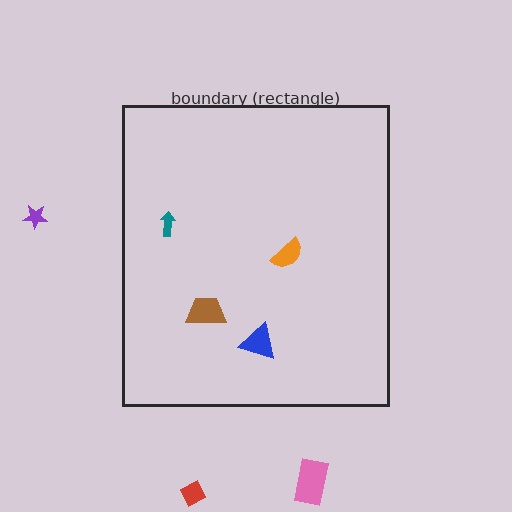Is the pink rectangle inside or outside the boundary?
Outside.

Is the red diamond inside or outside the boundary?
Outside.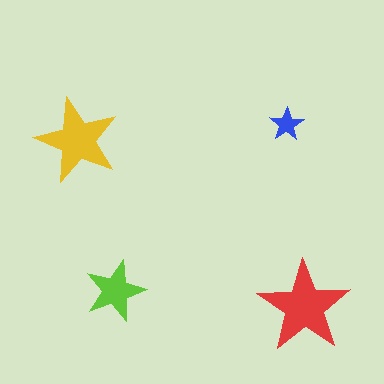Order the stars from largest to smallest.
the red one, the yellow one, the lime one, the blue one.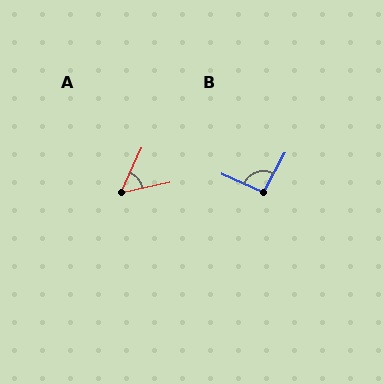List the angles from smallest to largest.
A (53°), B (94°).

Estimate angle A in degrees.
Approximately 53 degrees.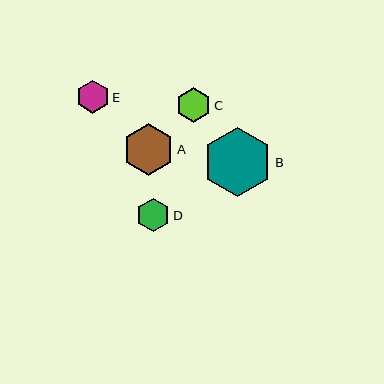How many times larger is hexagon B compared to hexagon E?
Hexagon B is approximately 2.1 times the size of hexagon E.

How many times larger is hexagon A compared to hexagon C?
Hexagon A is approximately 1.5 times the size of hexagon C.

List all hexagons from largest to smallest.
From largest to smallest: B, A, C, D, E.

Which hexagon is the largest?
Hexagon B is the largest with a size of approximately 69 pixels.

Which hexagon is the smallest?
Hexagon E is the smallest with a size of approximately 32 pixels.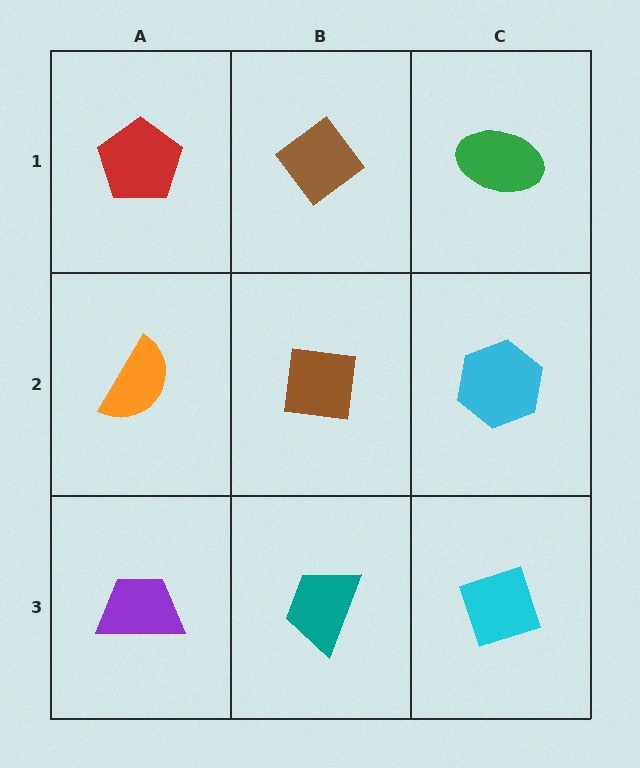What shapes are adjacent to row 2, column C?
A green ellipse (row 1, column C), a cyan diamond (row 3, column C), a brown square (row 2, column B).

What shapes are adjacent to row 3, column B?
A brown square (row 2, column B), a purple trapezoid (row 3, column A), a cyan diamond (row 3, column C).